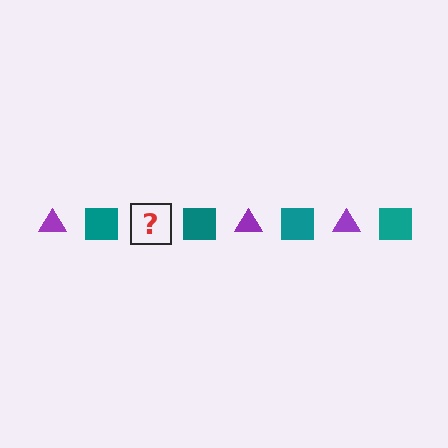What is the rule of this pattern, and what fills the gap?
The rule is that the pattern alternates between purple triangle and teal square. The gap should be filled with a purple triangle.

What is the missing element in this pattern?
The missing element is a purple triangle.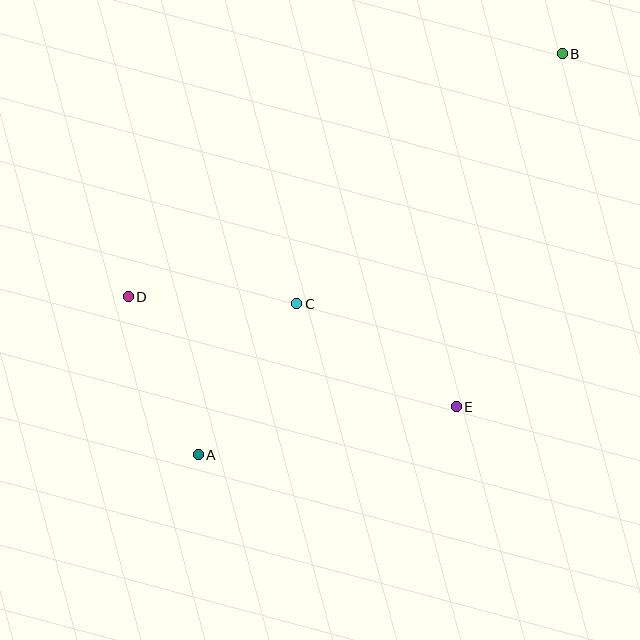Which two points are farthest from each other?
Points A and B are farthest from each other.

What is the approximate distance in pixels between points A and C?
The distance between A and C is approximately 180 pixels.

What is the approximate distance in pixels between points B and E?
The distance between B and E is approximately 369 pixels.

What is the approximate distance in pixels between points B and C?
The distance between B and C is approximately 365 pixels.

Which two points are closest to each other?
Points C and D are closest to each other.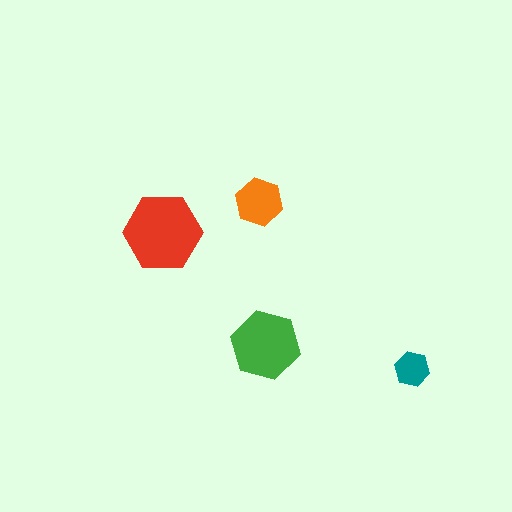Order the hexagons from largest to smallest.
the red one, the green one, the orange one, the teal one.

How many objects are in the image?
There are 4 objects in the image.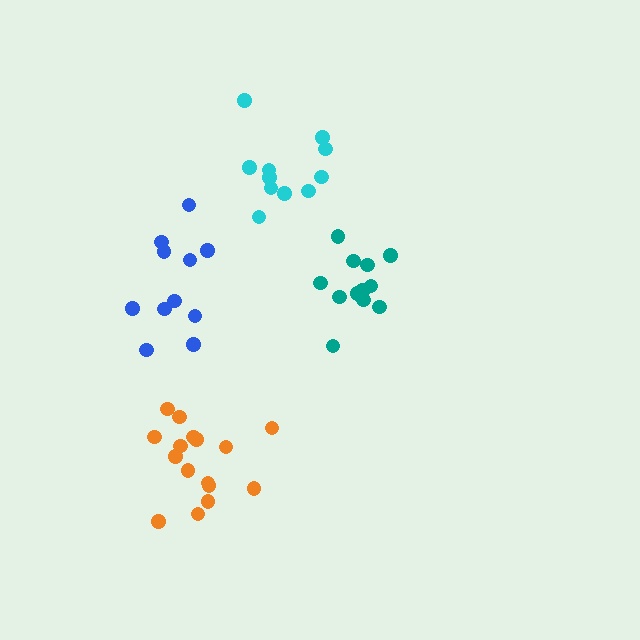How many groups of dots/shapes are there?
There are 4 groups.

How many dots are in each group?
Group 1: 11 dots, Group 2: 17 dots, Group 3: 13 dots, Group 4: 11 dots (52 total).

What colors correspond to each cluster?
The clusters are colored: blue, orange, teal, cyan.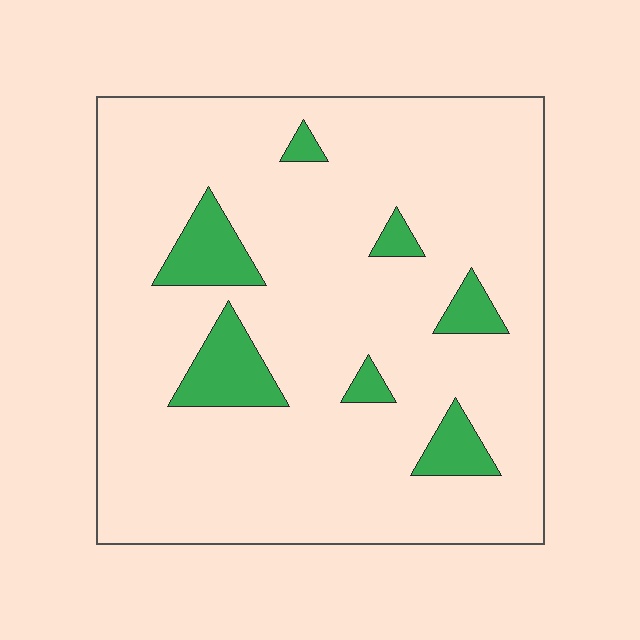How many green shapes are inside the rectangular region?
7.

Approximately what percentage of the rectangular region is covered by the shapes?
Approximately 10%.